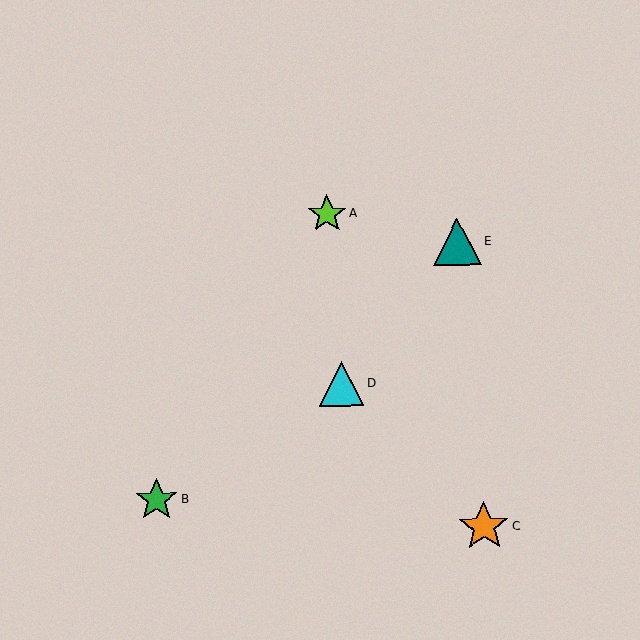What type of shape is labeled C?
Shape C is an orange star.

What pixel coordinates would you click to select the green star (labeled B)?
Click at (156, 500) to select the green star B.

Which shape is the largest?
The orange star (labeled C) is the largest.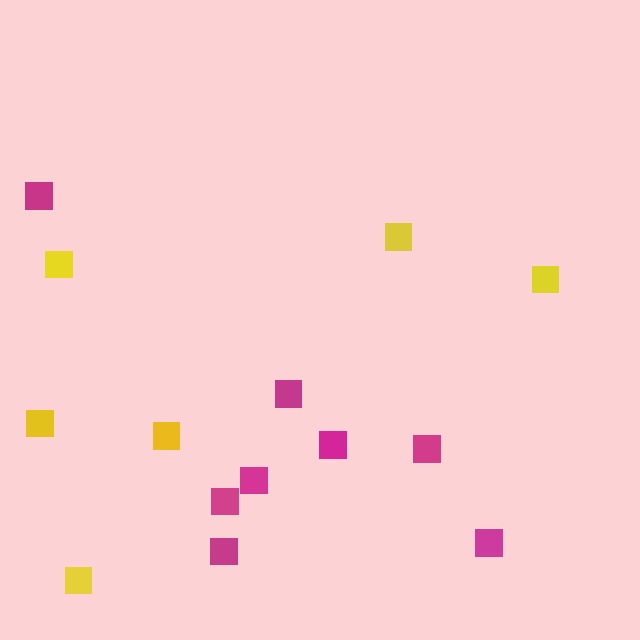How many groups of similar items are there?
There are 2 groups: one group of yellow squares (6) and one group of magenta squares (8).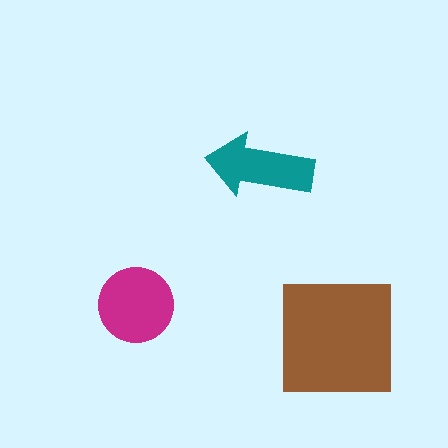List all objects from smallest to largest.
The teal arrow, the magenta circle, the brown square.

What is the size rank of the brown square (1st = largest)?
1st.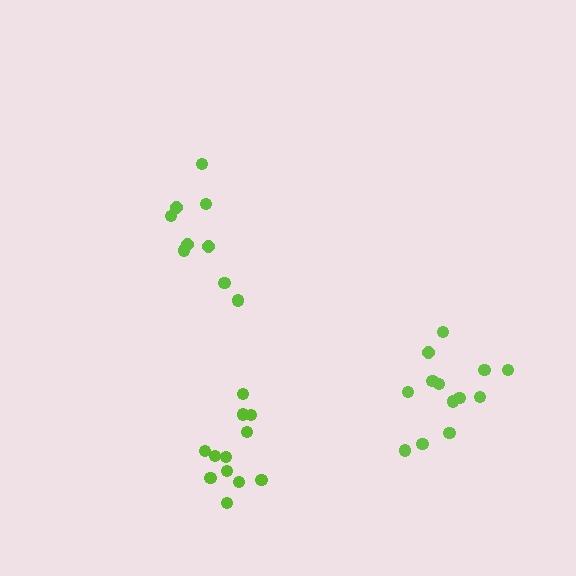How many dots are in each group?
Group 1: 12 dots, Group 2: 13 dots, Group 3: 9 dots (34 total).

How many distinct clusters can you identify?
There are 3 distinct clusters.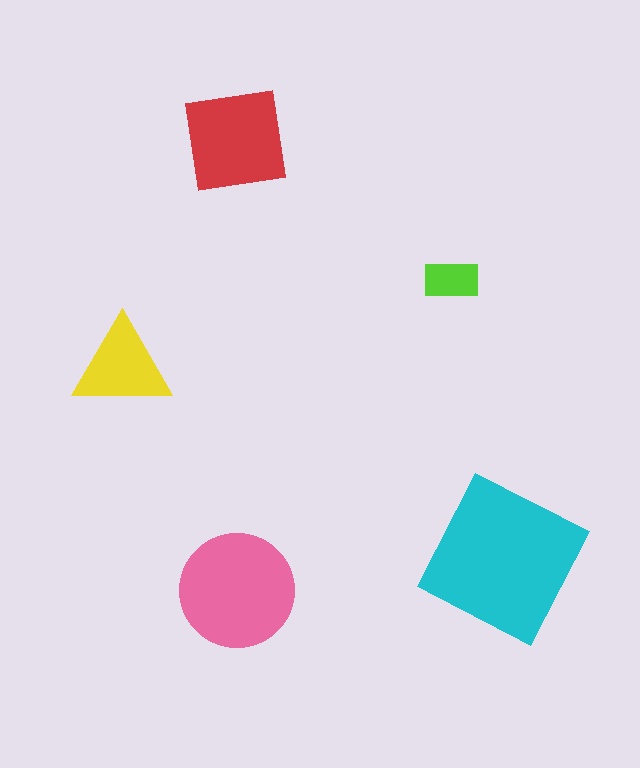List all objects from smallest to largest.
The lime rectangle, the yellow triangle, the red square, the pink circle, the cyan square.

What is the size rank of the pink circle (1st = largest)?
2nd.